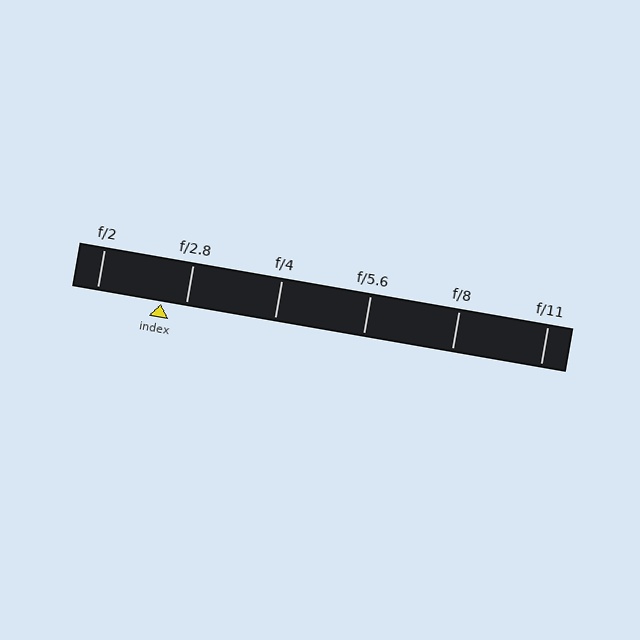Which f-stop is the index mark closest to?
The index mark is closest to f/2.8.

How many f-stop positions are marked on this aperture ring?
There are 6 f-stop positions marked.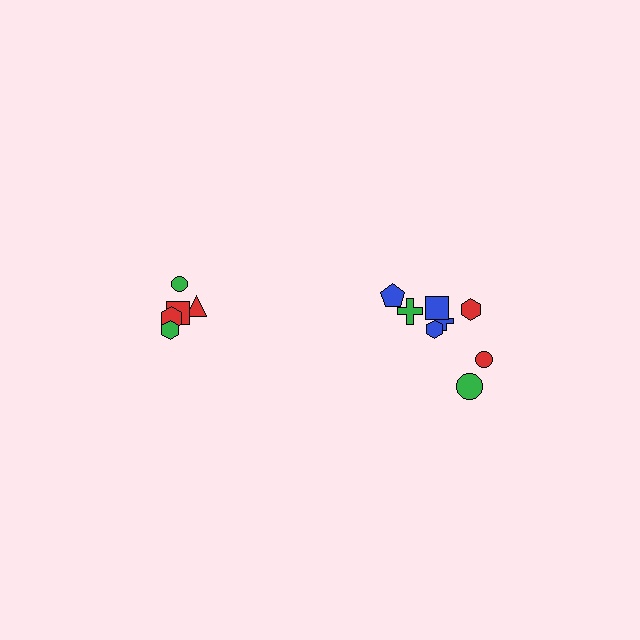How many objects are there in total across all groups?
There are 13 objects.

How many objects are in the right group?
There are 8 objects.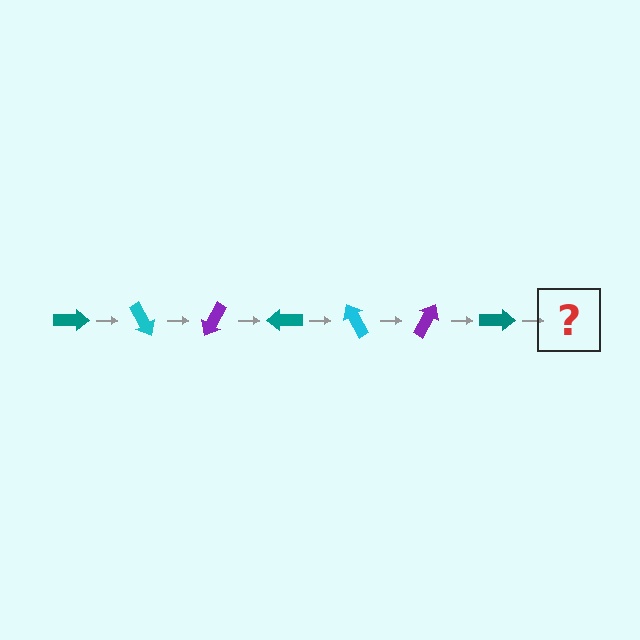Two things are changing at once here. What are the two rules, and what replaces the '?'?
The two rules are that it rotates 60 degrees each step and the color cycles through teal, cyan, and purple. The '?' should be a cyan arrow, rotated 420 degrees from the start.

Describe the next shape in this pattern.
It should be a cyan arrow, rotated 420 degrees from the start.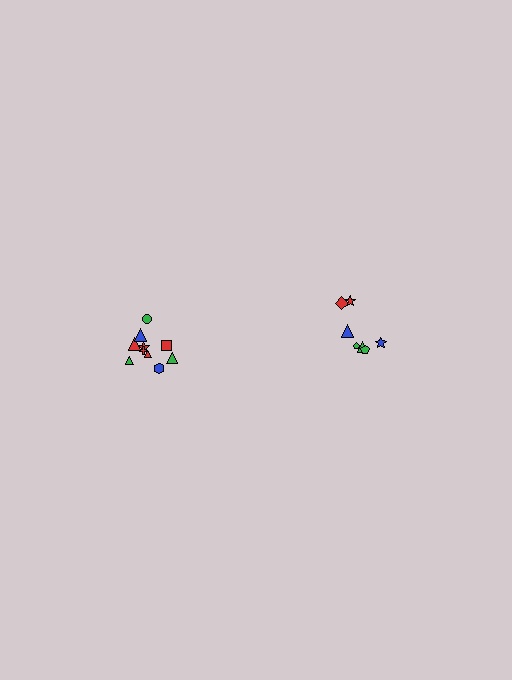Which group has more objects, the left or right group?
The left group.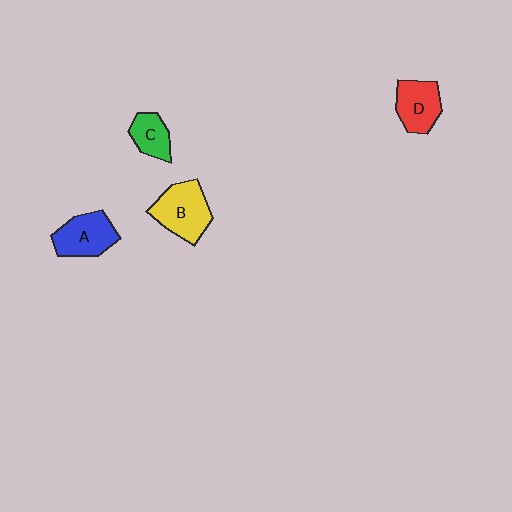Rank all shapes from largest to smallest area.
From largest to smallest: B (yellow), A (blue), D (red), C (green).